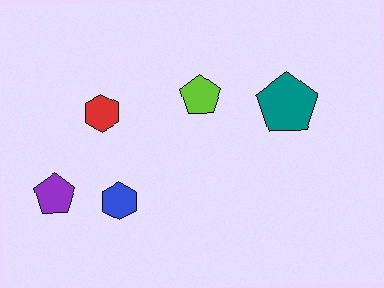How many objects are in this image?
There are 5 objects.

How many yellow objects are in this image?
There are no yellow objects.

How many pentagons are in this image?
There are 3 pentagons.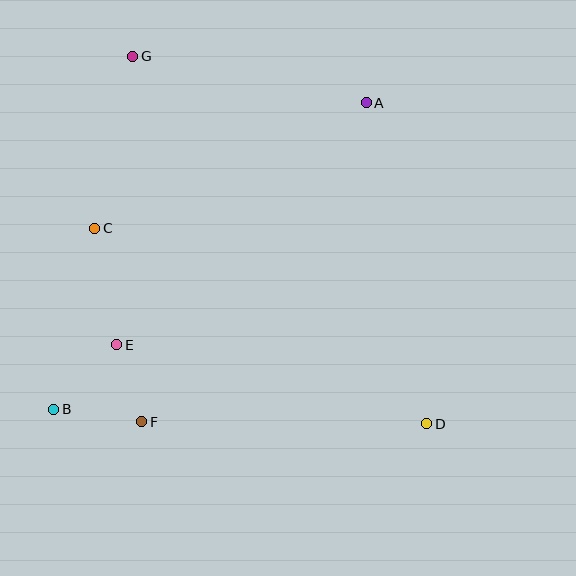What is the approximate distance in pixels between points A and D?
The distance between A and D is approximately 327 pixels.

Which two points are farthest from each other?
Points D and G are farthest from each other.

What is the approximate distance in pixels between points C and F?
The distance between C and F is approximately 199 pixels.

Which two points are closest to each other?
Points E and F are closest to each other.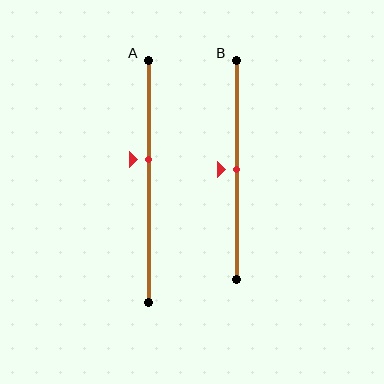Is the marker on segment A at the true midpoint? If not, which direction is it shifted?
No, the marker on segment A is shifted upward by about 9% of the segment length.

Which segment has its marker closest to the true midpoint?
Segment B has its marker closest to the true midpoint.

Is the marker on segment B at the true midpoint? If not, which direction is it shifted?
Yes, the marker on segment B is at the true midpoint.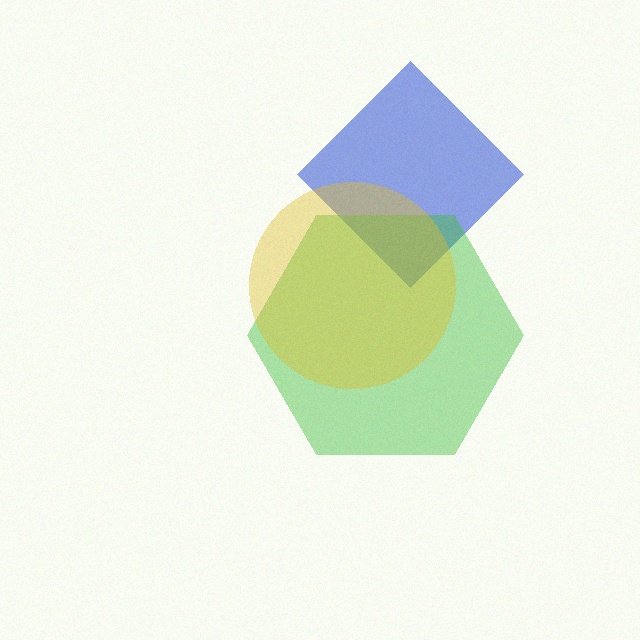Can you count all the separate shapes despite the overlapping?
Yes, there are 3 separate shapes.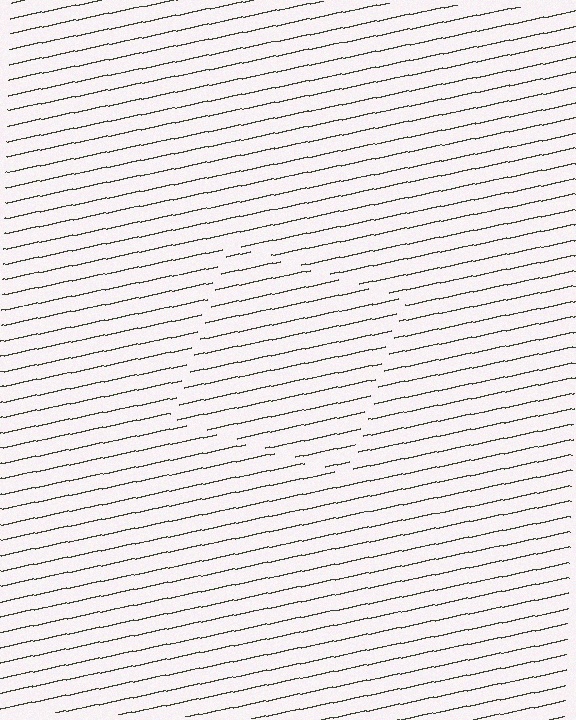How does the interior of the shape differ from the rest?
The interior of the shape contains the same grating, shifted by half a period — the contour is defined by the phase discontinuity where line-ends from the inner and outer gratings abut.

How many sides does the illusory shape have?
4 sides — the line-ends trace a square.